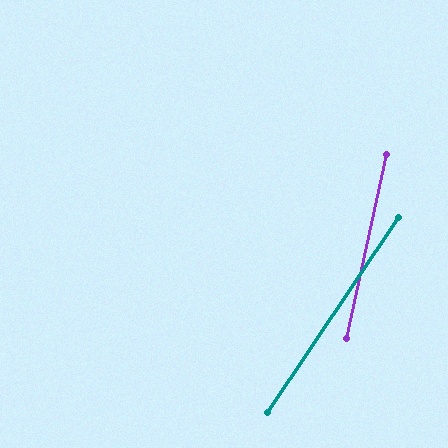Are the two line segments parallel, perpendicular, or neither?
Neither parallel nor perpendicular — they differ by about 22°.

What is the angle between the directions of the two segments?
Approximately 22 degrees.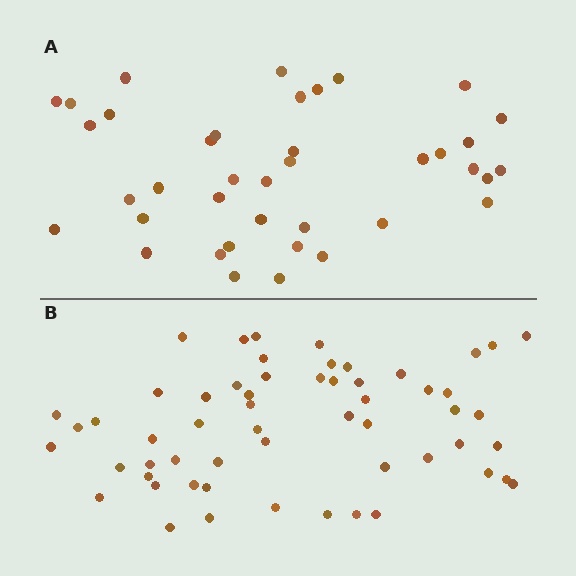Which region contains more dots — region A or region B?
Region B (the bottom region) has more dots.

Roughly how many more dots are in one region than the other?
Region B has approximately 20 more dots than region A.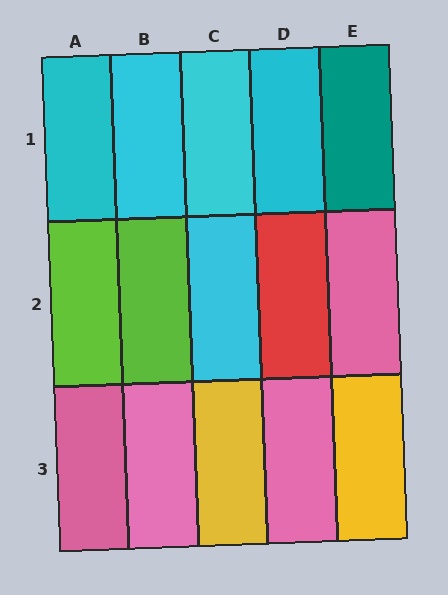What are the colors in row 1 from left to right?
Cyan, cyan, cyan, cyan, teal.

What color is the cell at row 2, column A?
Lime.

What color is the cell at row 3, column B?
Pink.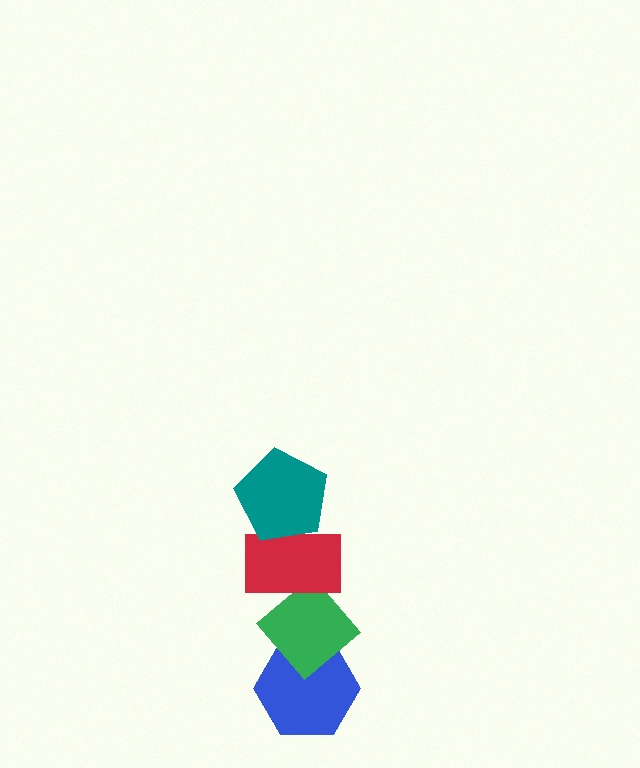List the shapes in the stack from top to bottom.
From top to bottom: the teal pentagon, the red rectangle, the green diamond, the blue hexagon.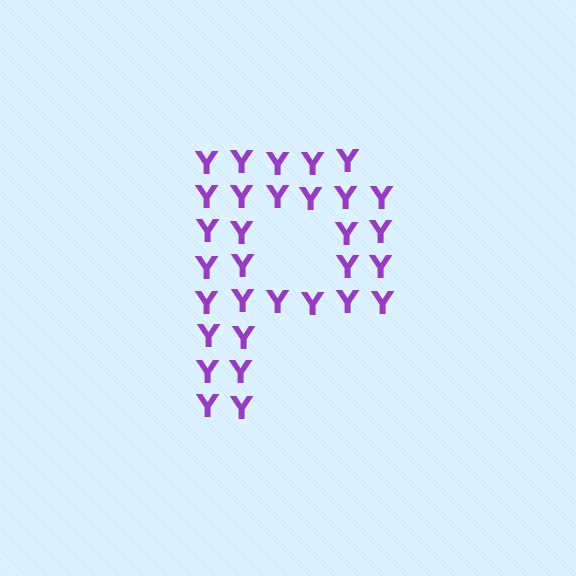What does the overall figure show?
The overall figure shows the letter P.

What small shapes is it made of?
It is made of small letter Y's.